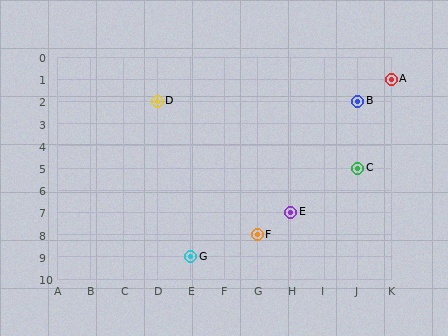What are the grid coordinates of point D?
Point D is at grid coordinates (D, 2).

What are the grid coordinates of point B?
Point B is at grid coordinates (J, 2).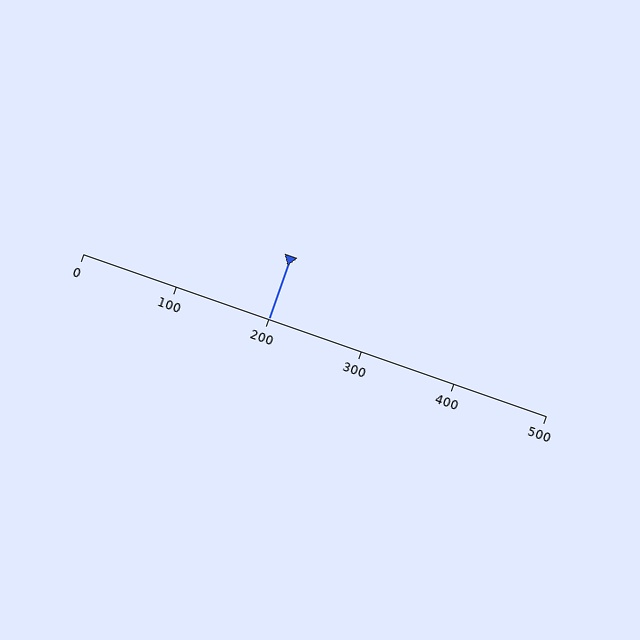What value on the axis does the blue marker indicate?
The marker indicates approximately 200.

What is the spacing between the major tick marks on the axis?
The major ticks are spaced 100 apart.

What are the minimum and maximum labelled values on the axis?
The axis runs from 0 to 500.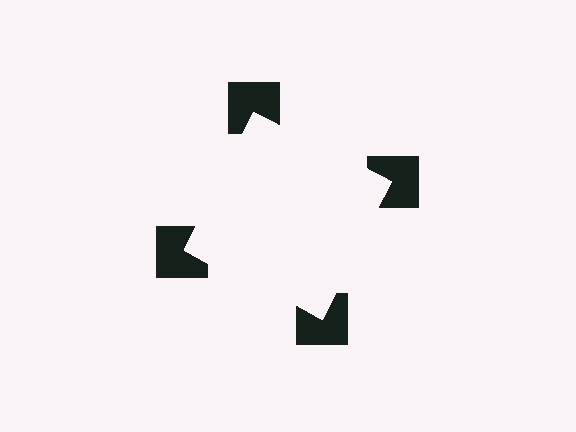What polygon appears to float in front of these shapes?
An illusory square — its edges are inferred from the aligned wedge cuts in the notched squares, not physically drawn.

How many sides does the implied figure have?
4 sides.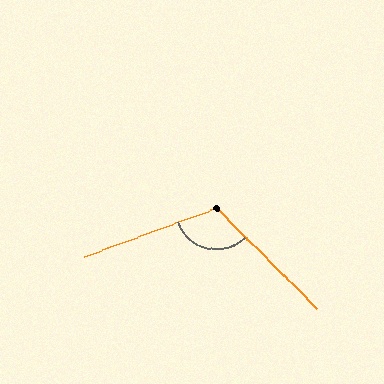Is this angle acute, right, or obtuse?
It is obtuse.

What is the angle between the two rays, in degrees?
Approximately 114 degrees.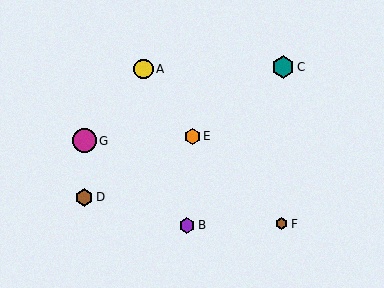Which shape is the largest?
The magenta circle (labeled G) is the largest.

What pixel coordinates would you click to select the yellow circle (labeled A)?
Click at (143, 69) to select the yellow circle A.